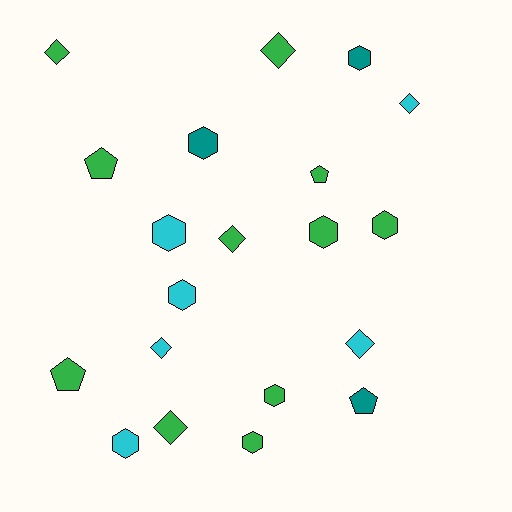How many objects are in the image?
There are 20 objects.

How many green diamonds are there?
There are 4 green diamonds.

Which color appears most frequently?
Green, with 11 objects.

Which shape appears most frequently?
Hexagon, with 9 objects.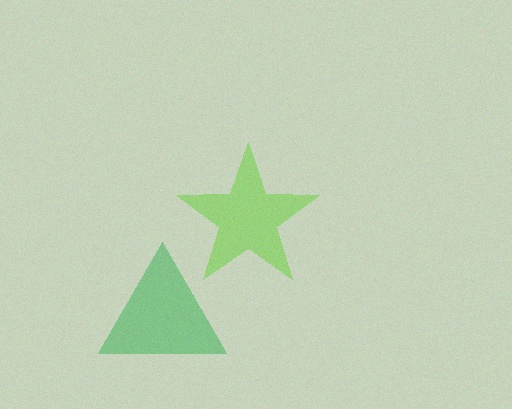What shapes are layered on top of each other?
The layered shapes are: a green triangle, a lime star.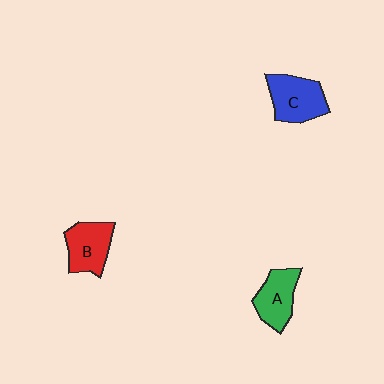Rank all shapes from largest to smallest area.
From largest to smallest: C (blue), B (red), A (green).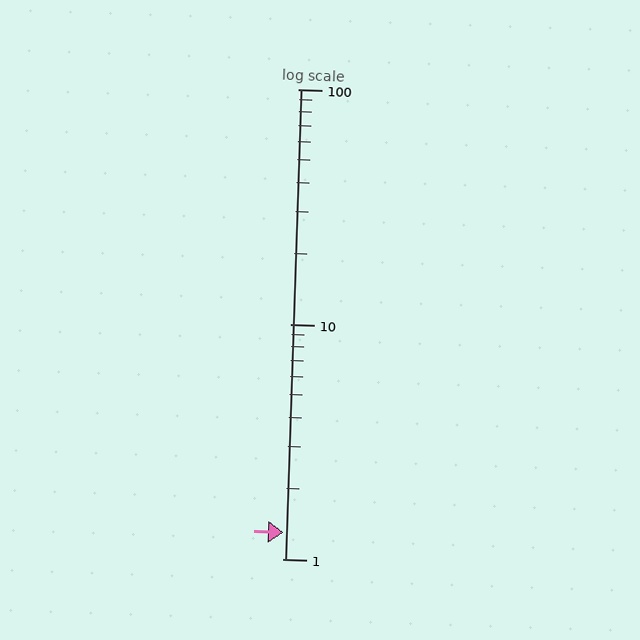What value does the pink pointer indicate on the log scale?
The pointer indicates approximately 1.3.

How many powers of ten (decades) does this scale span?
The scale spans 2 decades, from 1 to 100.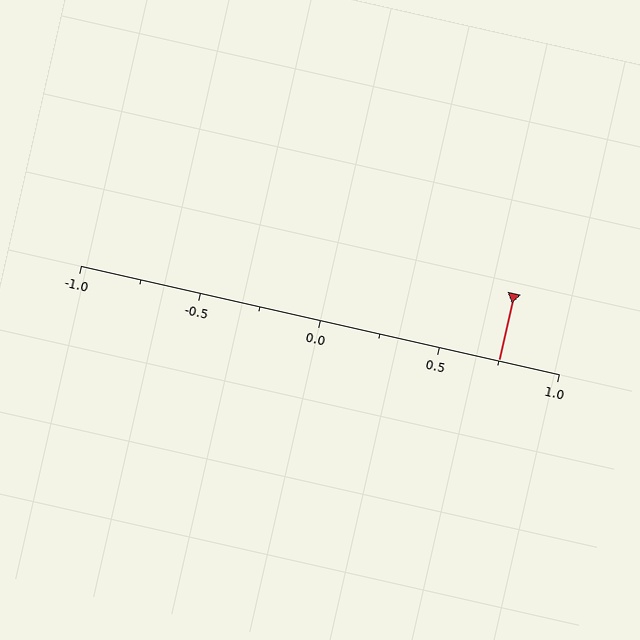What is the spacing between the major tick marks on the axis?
The major ticks are spaced 0.5 apart.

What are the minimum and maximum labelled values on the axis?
The axis runs from -1.0 to 1.0.